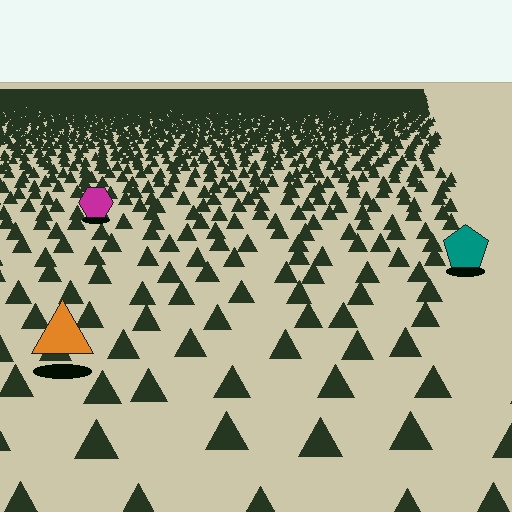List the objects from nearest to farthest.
From nearest to farthest: the orange triangle, the teal pentagon, the magenta hexagon.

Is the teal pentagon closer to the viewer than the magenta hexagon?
Yes. The teal pentagon is closer — you can tell from the texture gradient: the ground texture is coarser near it.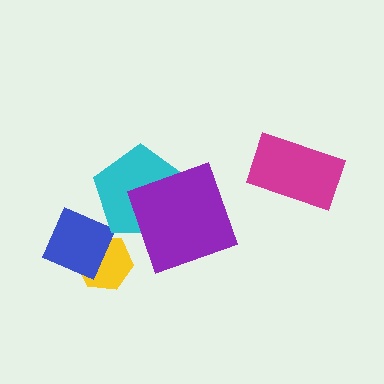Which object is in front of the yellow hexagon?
The blue diamond is in front of the yellow hexagon.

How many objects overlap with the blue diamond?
1 object overlaps with the blue diamond.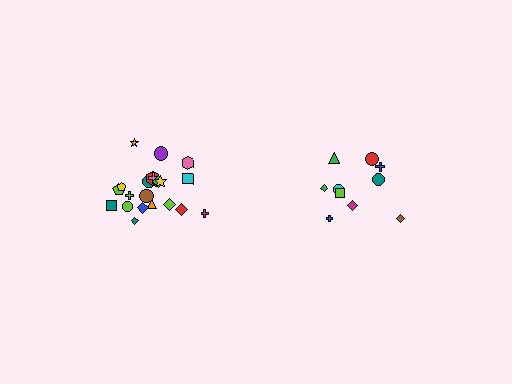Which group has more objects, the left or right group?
The left group.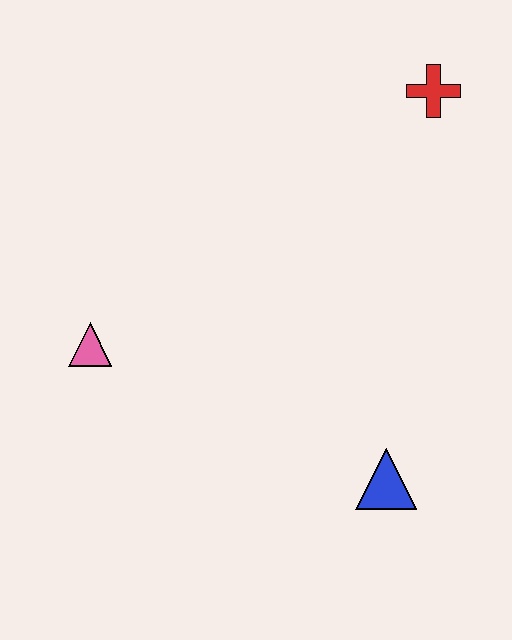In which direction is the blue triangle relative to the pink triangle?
The blue triangle is to the right of the pink triangle.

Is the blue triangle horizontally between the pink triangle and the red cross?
Yes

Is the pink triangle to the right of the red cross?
No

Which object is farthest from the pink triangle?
The red cross is farthest from the pink triangle.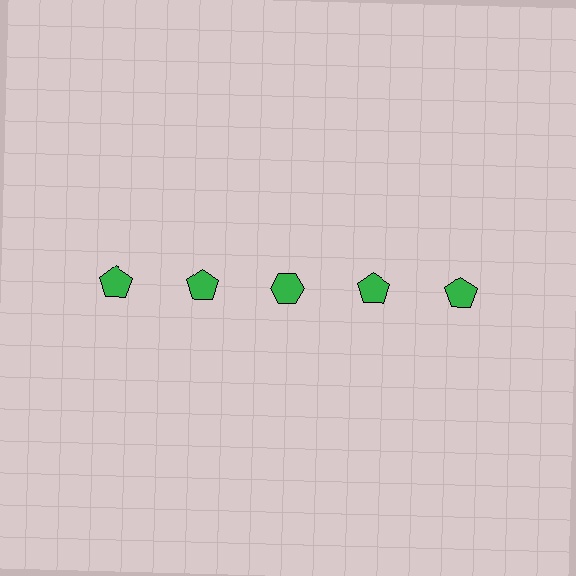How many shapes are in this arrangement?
There are 5 shapes arranged in a grid pattern.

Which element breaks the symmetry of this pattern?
The green hexagon in the top row, center column breaks the symmetry. All other shapes are green pentagons.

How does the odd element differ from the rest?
It has a different shape: hexagon instead of pentagon.